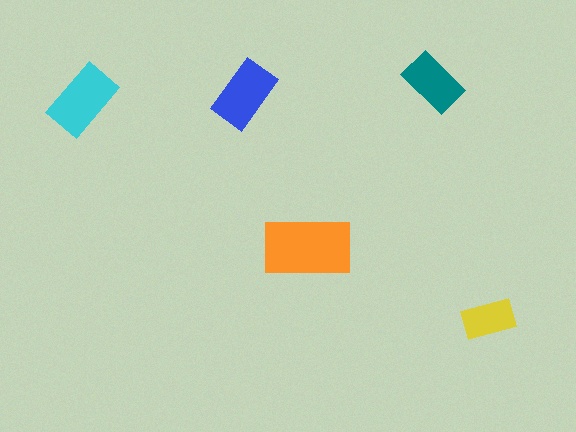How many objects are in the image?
There are 5 objects in the image.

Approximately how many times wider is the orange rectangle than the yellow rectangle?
About 1.5 times wider.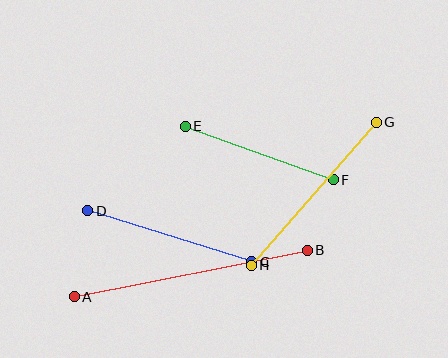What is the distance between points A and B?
The distance is approximately 238 pixels.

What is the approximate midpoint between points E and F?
The midpoint is at approximately (259, 153) pixels.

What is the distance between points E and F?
The distance is approximately 157 pixels.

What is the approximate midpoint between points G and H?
The midpoint is at approximately (314, 194) pixels.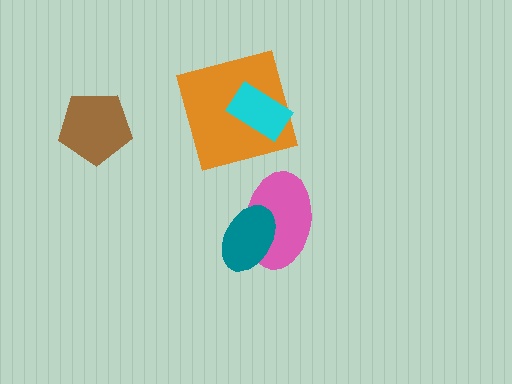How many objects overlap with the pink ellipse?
1 object overlaps with the pink ellipse.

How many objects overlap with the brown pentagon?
0 objects overlap with the brown pentagon.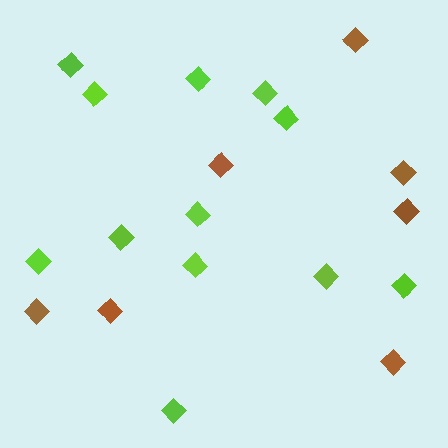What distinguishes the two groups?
There are 2 groups: one group of brown diamonds (7) and one group of lime diamonds (12).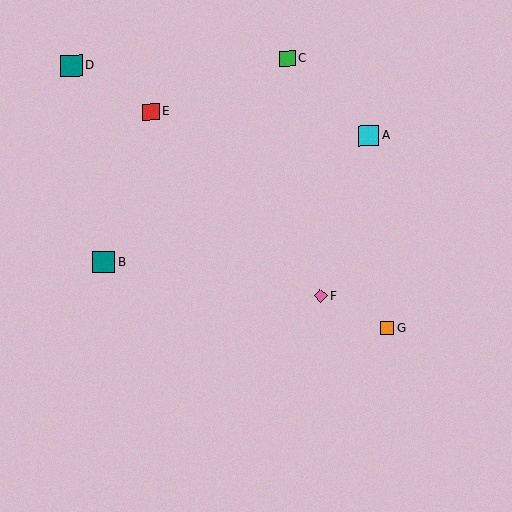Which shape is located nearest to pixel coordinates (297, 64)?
The green square (labeled C) at (288, 58) is nearest to that location.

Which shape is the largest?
The teal square (labeled B) is the largest.